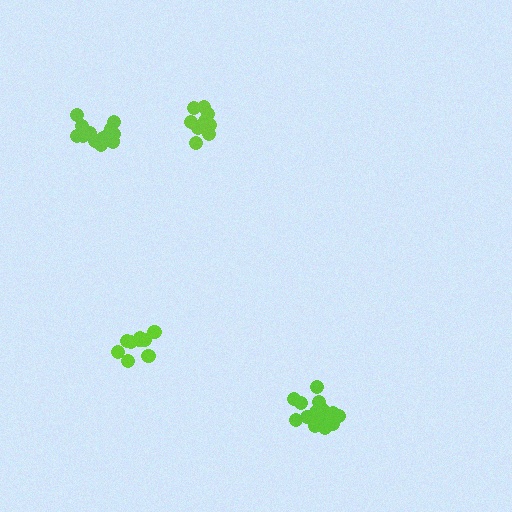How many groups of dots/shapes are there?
There are 4 groups.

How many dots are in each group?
Group 1: 12 dots, Group 2: 11 dots, Group 3: 16 dots, Group 4: 14 dots (53 total).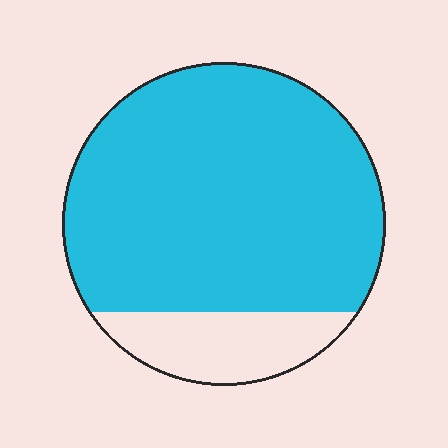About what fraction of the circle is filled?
About five sixths (5/6).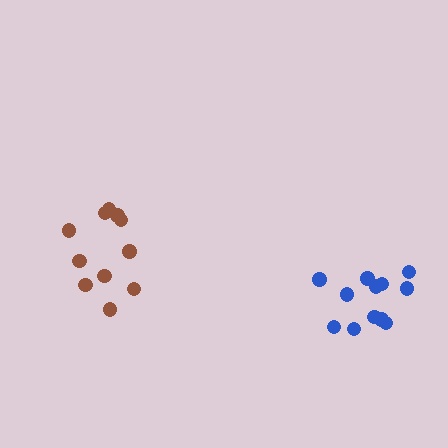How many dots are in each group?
Group 1: 12 dots, Group 2: 11 dots (23 total).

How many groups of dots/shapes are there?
There are 2 groups.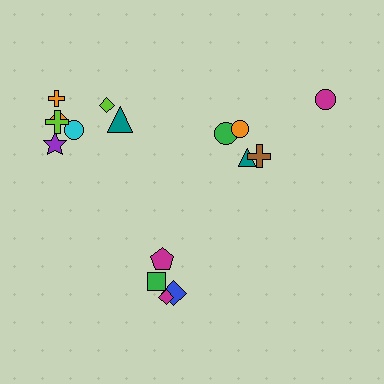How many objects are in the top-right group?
There are 5 objects.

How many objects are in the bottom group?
There are 4 objects.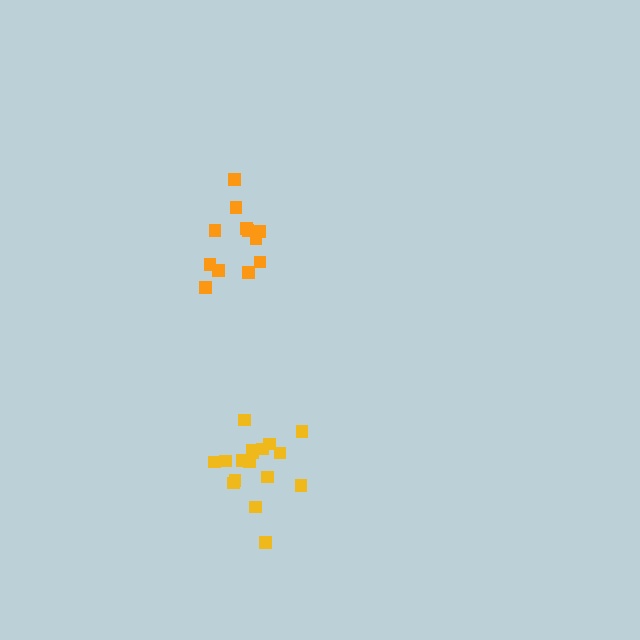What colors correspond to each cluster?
The clusters are colored: orange, yellow.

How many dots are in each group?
Group 1: 12 dots, Group 2: 17 dots (29 total).